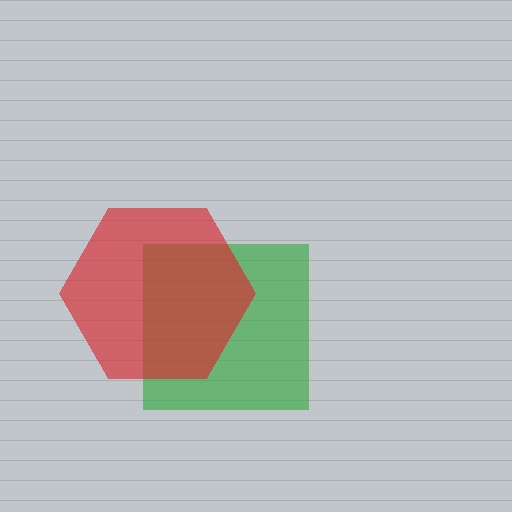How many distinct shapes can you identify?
There are 2 distinct shapes: a green square, a red hexagon.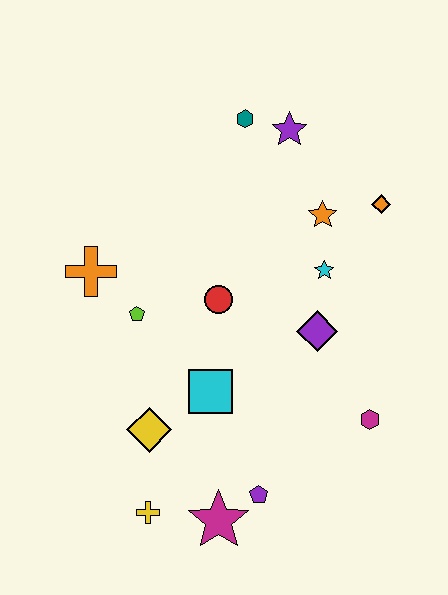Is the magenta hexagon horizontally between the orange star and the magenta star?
No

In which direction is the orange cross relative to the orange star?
The orange cross is to the left of the orange star.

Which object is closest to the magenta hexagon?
The purple diamond is closest to the magenta hexagon.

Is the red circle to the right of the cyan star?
No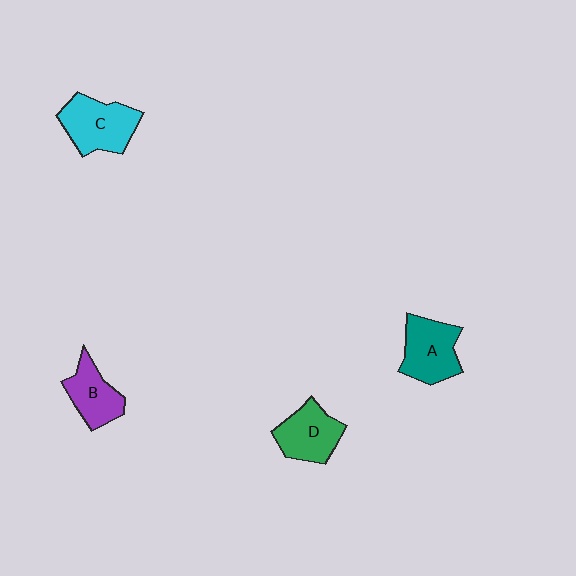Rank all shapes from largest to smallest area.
From largest to smallest: C (cyan), A (teal), D (green), B (purple).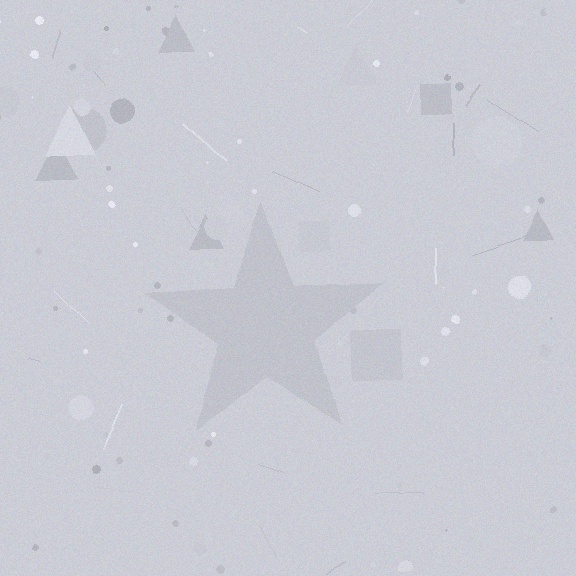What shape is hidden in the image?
A star is hidden in the image.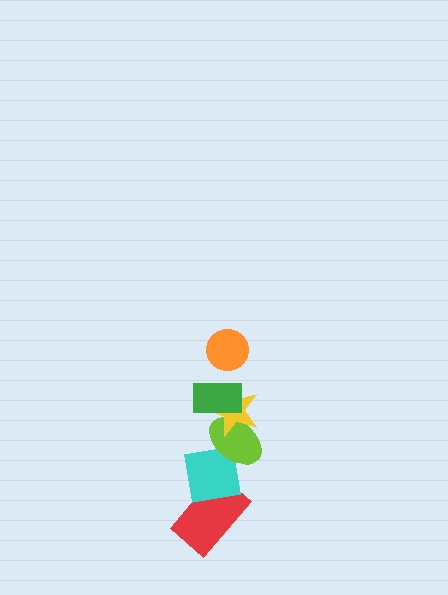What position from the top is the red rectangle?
The red rectangle is 6th from the top.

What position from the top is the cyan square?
The cyan square is 5th from the top.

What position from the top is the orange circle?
The orange circle is 1st from the top.